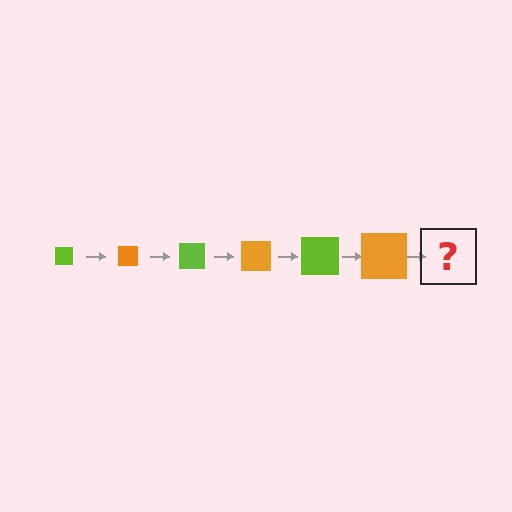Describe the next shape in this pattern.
It should be a lime square, larger than the previous one.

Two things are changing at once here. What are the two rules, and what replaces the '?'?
The two rules are that the square grows larger each step and the color cycles through lime and orange. The '?' should be a lime square, larger than the previous one.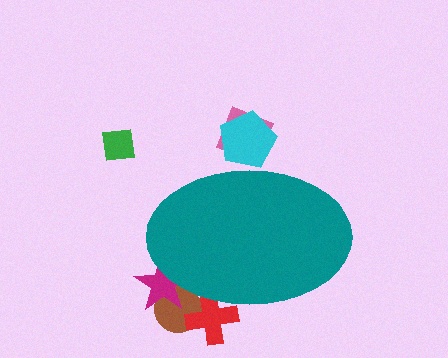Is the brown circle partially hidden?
Yes, the brown circle is partially hidden behind the teal ellipse.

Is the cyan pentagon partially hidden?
Yes, the cyan pentagon is partially hidden behind the teal ellipse.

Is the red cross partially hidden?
Yes, the red cross is partially hidden behind the teal ellipse.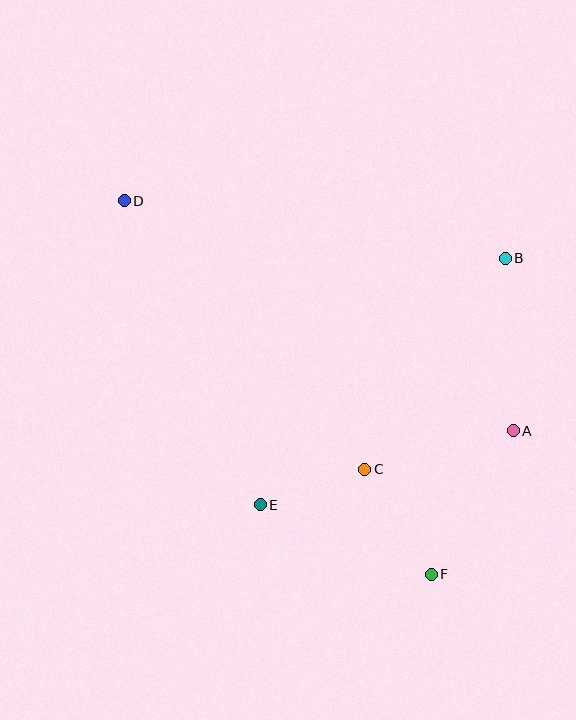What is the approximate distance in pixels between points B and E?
The distance between B and E is approximately 348 pixels.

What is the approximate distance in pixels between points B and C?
The distance between B and C is approximately 254 pixels.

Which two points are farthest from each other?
Points D and F are farthest from each other.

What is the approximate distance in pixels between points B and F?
The distance between B and F is approximately 324 pixels.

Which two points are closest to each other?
Points C and E are closest to each other.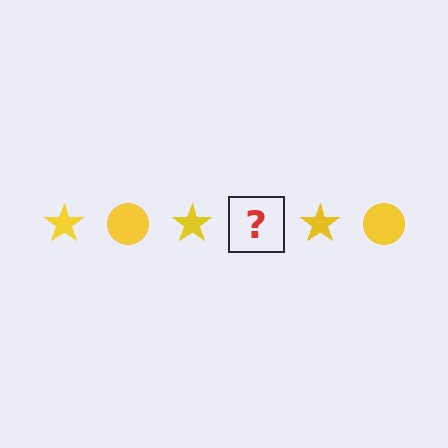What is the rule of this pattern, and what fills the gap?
The rule is that the pattern cycles through star, circle shapes in yellow. The gap should be filled with a yellow circle.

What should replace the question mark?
The question mark should be replaced with a yellow circle.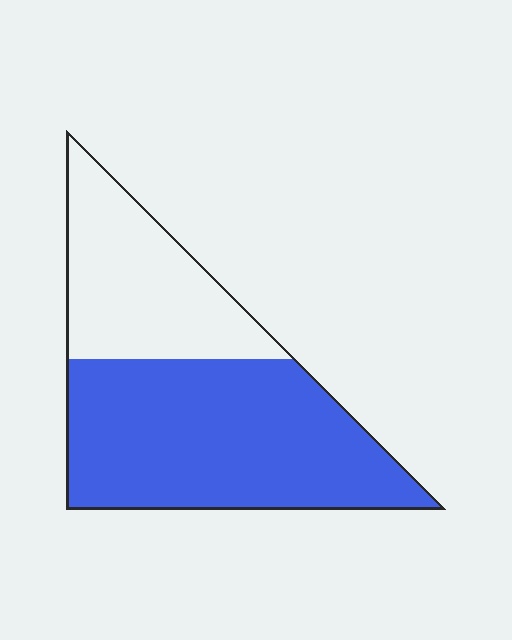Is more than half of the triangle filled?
Yes.